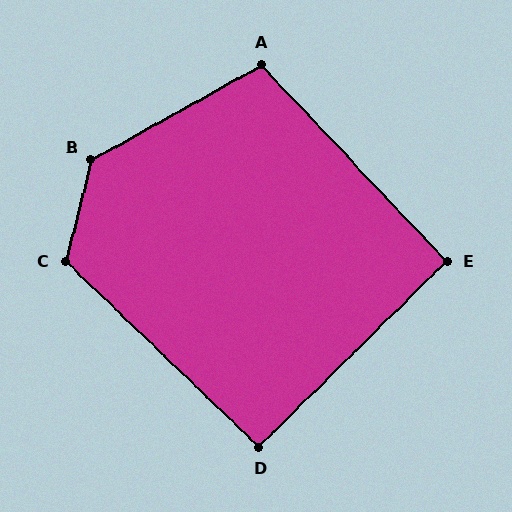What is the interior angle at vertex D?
Approximately 92 degrees (approximately right).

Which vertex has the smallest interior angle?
E, at approximately 91 degrees.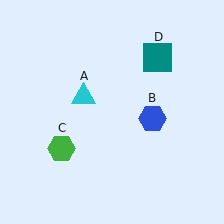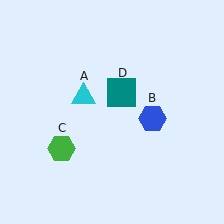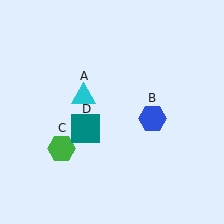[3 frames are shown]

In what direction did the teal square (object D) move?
The teal square (object D) moved down and to the left.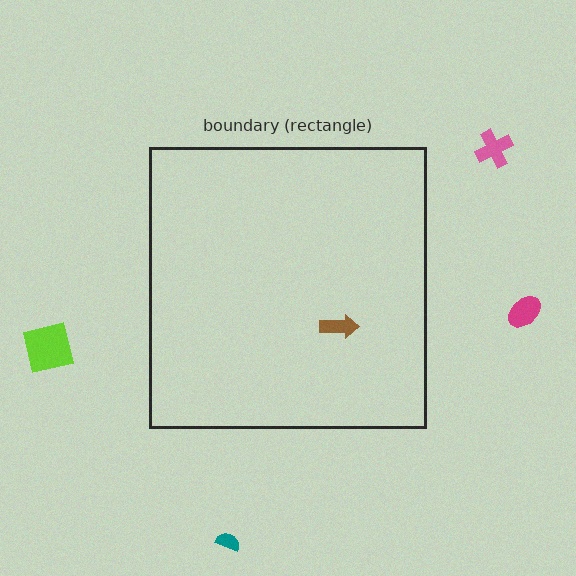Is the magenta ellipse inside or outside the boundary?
Outside.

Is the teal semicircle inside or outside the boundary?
Outside.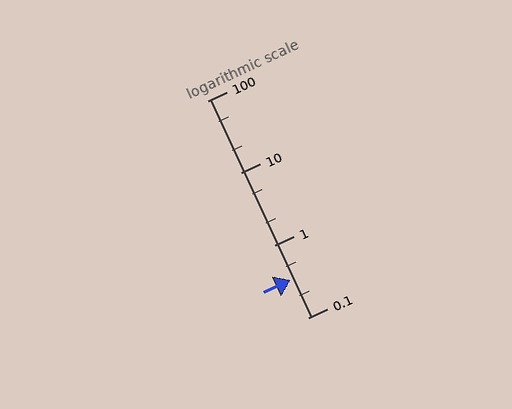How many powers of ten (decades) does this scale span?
The scale spans 3 decades, from 0.1 to 100.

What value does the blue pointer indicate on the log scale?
The pointer indicates approximately 0.33.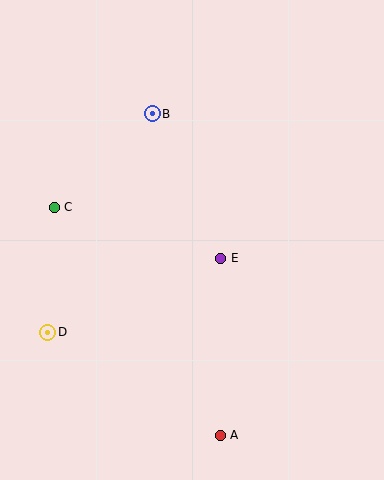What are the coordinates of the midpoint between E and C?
The midpoint between E and C is at (137, 233).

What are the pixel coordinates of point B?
Point B is at (152, 114).